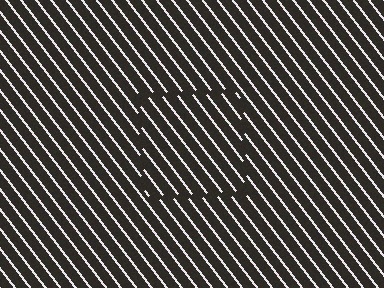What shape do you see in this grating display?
An illusory square. The interior of the shape contains the same grating, shifted by half a period — the contour is defined by the phase discontinuity where line-ends from the inner and outer gratings abut.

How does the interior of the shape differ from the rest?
The interior of the shape contains the same grating, shifted by half a period — the contour is defined by the phase discontinuity where line-ends from the inner and outer gratings abut.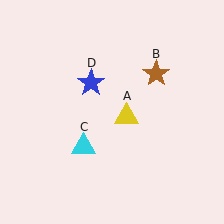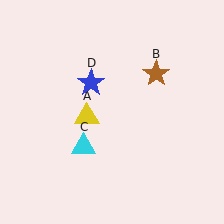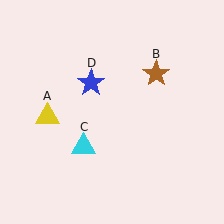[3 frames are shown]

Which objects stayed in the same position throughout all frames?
Brown star (object B) and cyan triangle (object C) and blue star (object D) remained stationary.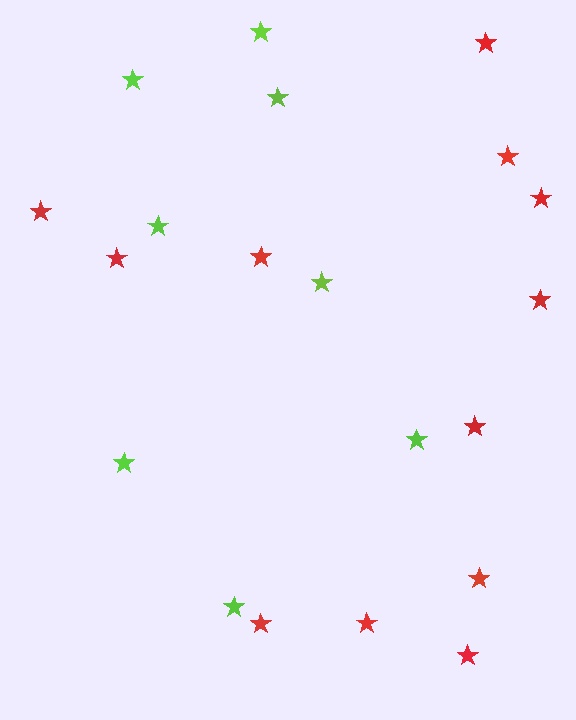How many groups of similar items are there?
There are 2 groups: one group of lime stars (8) and one group of red stars (12).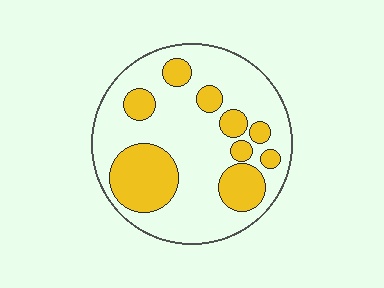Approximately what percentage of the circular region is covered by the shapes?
Approximately 30%.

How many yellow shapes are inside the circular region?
9.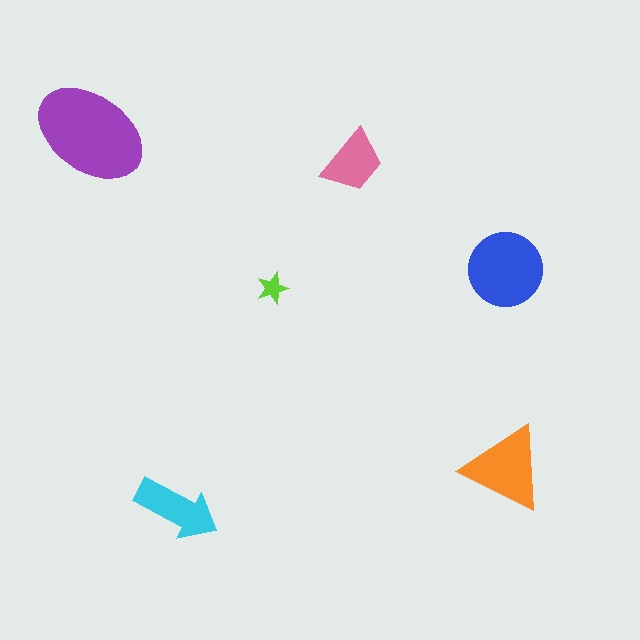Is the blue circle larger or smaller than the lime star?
Larger.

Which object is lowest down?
The cyan arrow is bottommost.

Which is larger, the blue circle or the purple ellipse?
The purple ellipse.